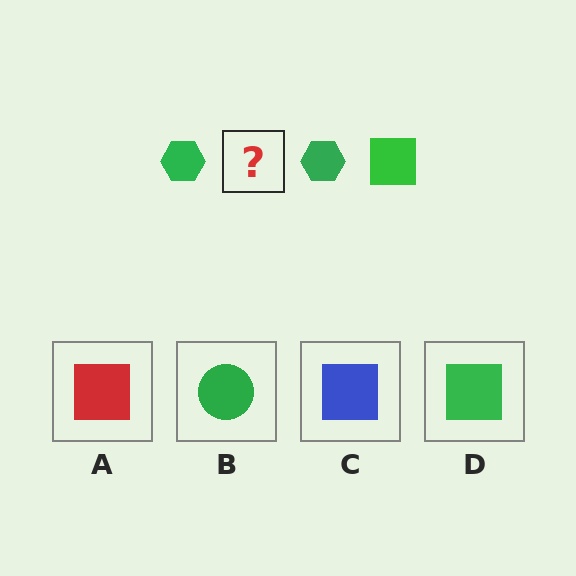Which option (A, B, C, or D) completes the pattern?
D.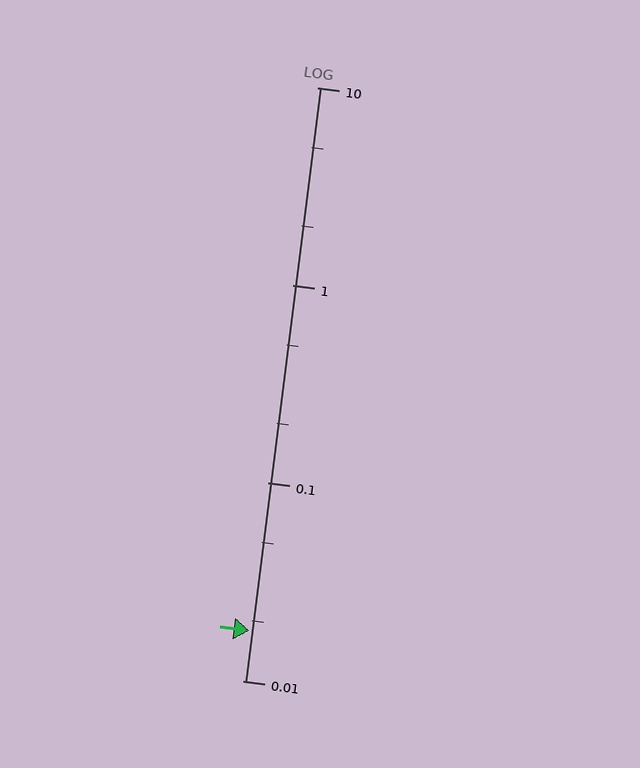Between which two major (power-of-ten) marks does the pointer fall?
The pointer is between 0.01 and 0.1.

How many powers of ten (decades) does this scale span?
The scale spans 3 decades, from 0.01 to 10.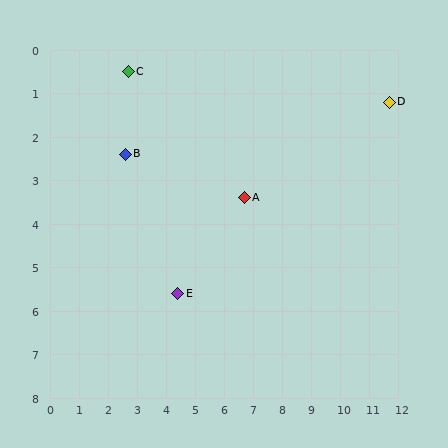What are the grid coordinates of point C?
Point C is at approximately (2.7, 0.5).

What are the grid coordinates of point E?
Point E is at approximately (4.4, 5.6).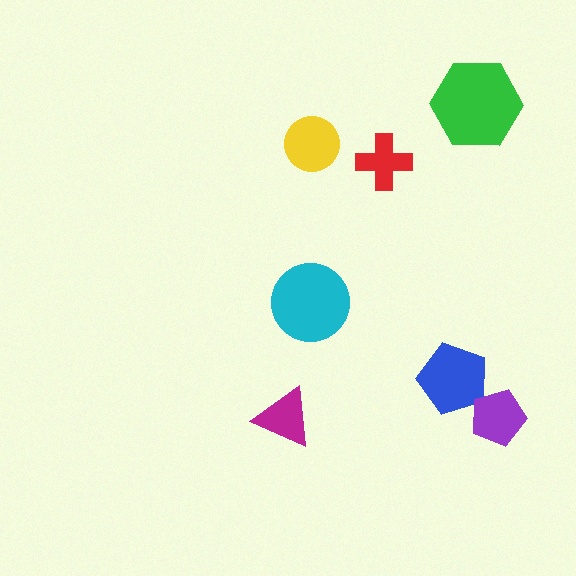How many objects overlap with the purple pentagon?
1 object overlaps with the purple pentagon.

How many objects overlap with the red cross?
0 objects overlap with the red cross.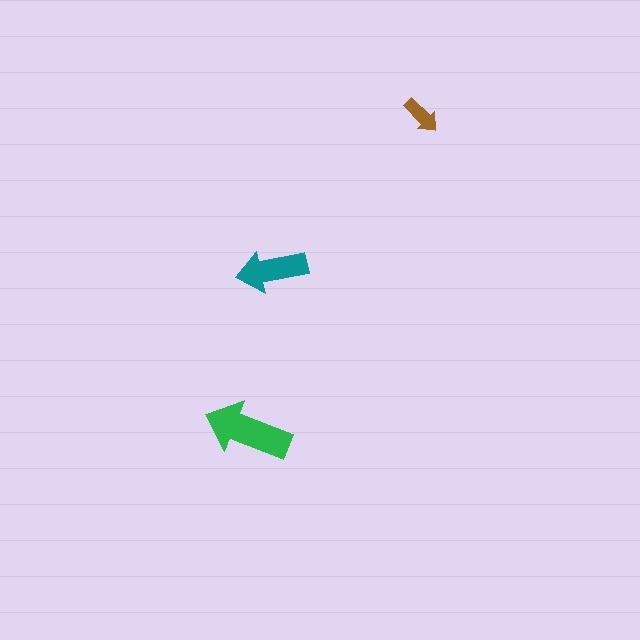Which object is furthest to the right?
The brown arrow is rightmost.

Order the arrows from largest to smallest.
the green one, the teal one, the brown one.